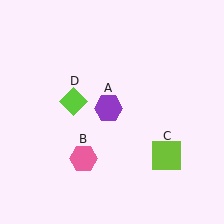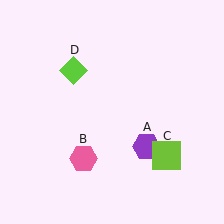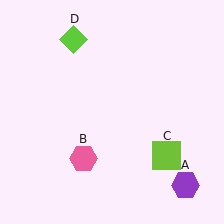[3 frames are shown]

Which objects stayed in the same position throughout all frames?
Pink hexagon (object B) and lime square (object C) remained stationary.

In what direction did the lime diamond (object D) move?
The lime diamond (object D) moved up.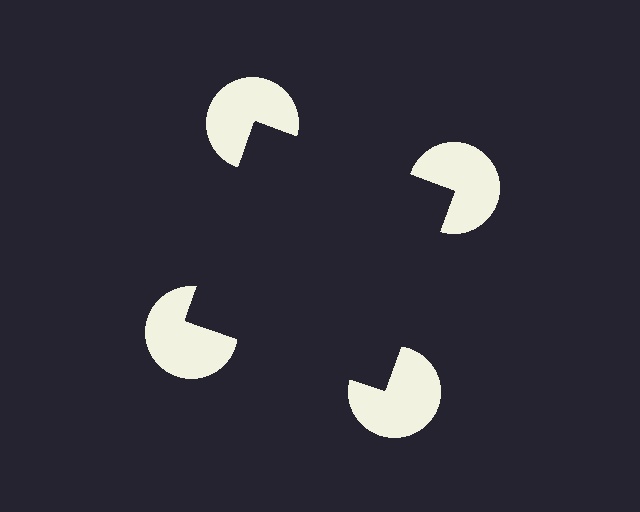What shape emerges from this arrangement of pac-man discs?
An illusory square — its edges are inferred from the aligned wedge cuts in the pac-man discs, not physically drawn.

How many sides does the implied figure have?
4 sides.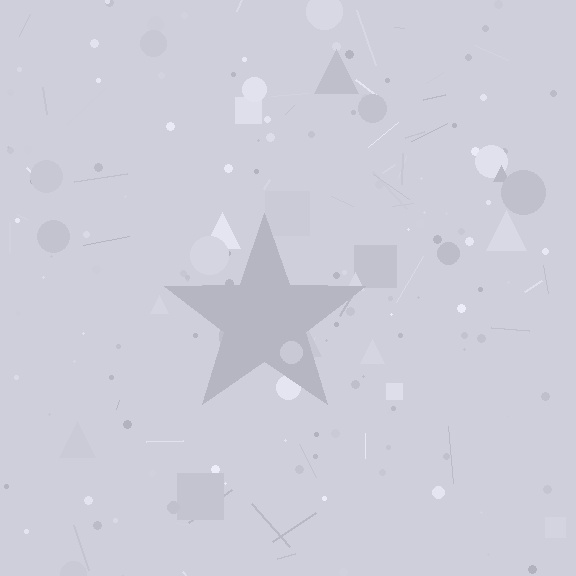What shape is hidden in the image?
A star is hidden in the image.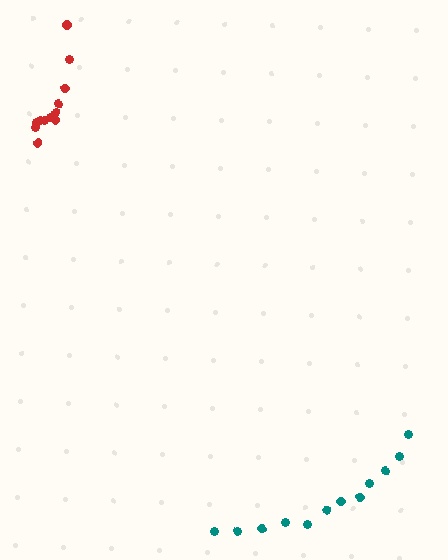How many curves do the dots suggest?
There are 2 distinct paths.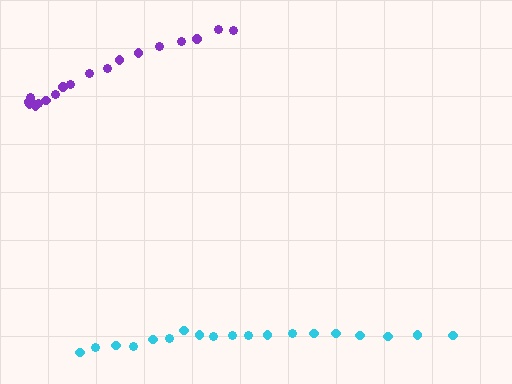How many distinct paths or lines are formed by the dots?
There are 2 distinct paths.